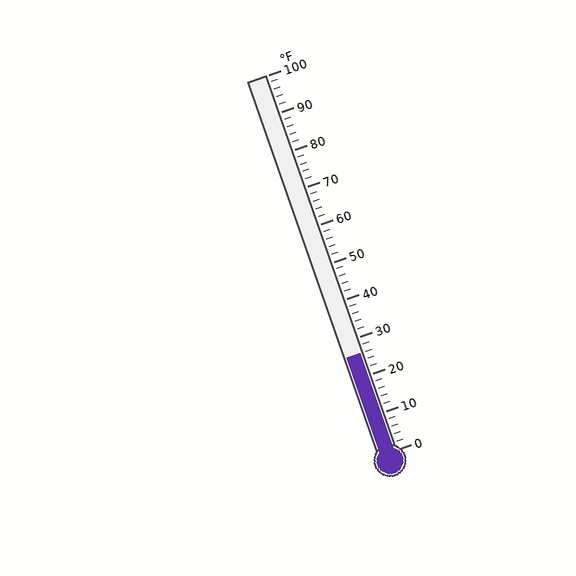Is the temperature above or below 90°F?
The temperature is below 90°F.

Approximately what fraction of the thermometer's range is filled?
The thermometer is filled to approximately 25% of its range.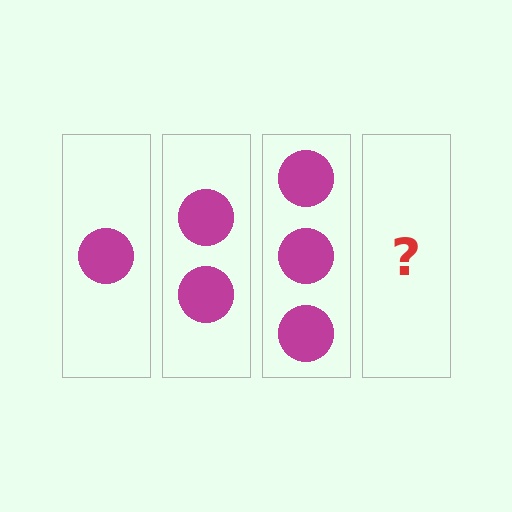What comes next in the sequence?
The next element should be 4 circles.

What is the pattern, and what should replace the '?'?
The pattern is that each step adds one more circle. The '?' should be 4 circles.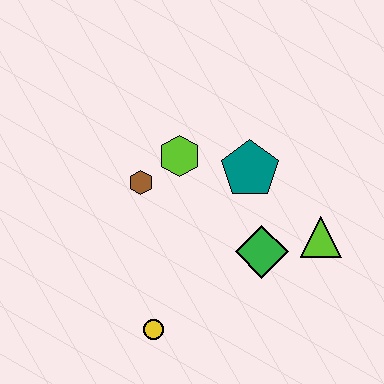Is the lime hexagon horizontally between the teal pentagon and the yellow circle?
Yes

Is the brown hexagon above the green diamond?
Yes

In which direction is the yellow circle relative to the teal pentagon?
The yellow circle is below the teal pentagon.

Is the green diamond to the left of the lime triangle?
Yes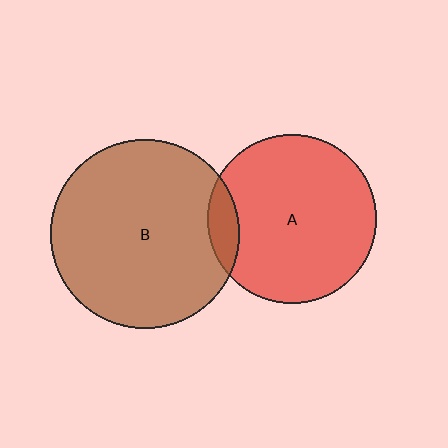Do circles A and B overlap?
Yes.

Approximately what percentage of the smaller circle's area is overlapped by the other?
Approximately 10%.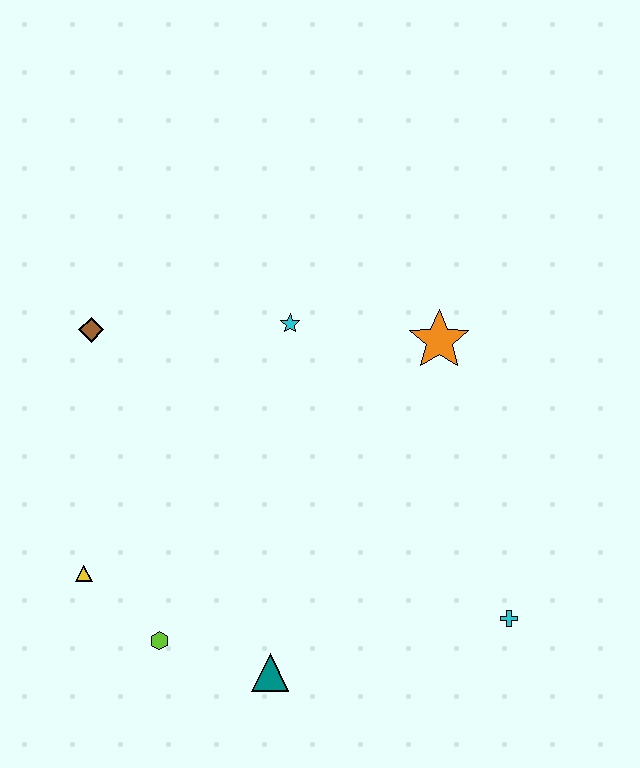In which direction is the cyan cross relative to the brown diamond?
The cyan cross is to the right of the brown diamond.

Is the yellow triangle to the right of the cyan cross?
No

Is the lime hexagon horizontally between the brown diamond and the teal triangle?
Yes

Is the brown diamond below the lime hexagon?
No